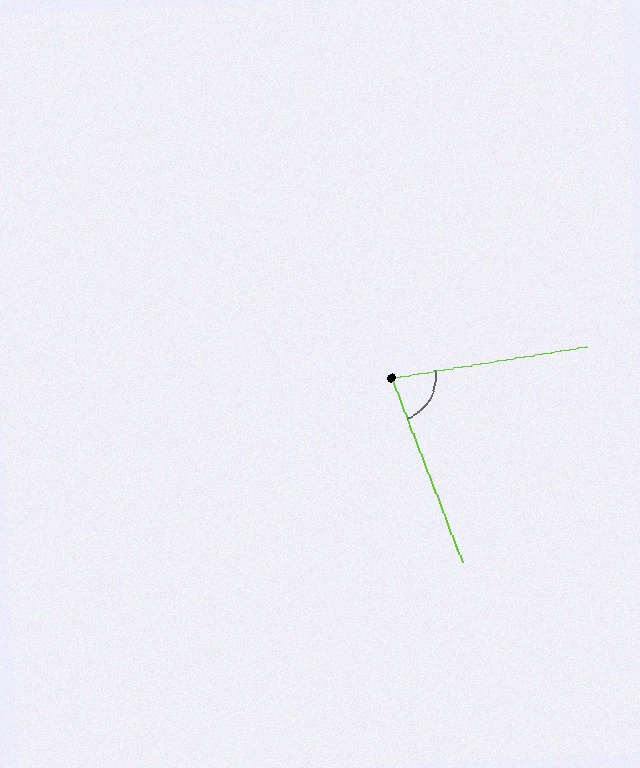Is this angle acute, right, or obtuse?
It is acute.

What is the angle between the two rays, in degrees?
Approximately 78 degrees.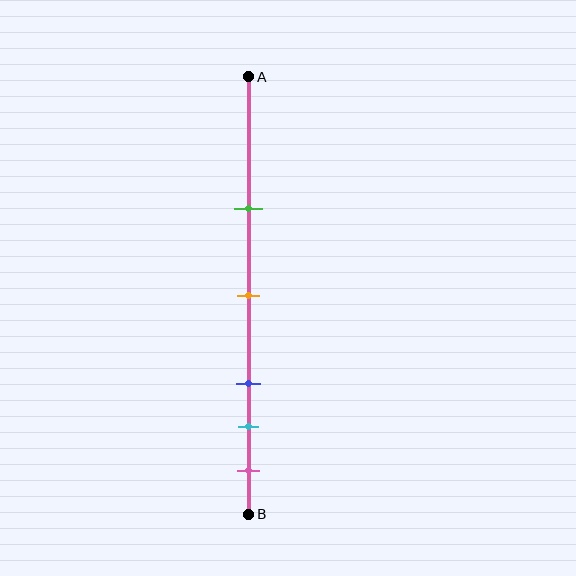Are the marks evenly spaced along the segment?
No, the marks are not evenly spaced.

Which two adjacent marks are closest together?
The cyan and pink marks are the closest adjacent pair.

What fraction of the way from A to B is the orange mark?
The orange mark is approximately 50% (0.5) of the way from A to B.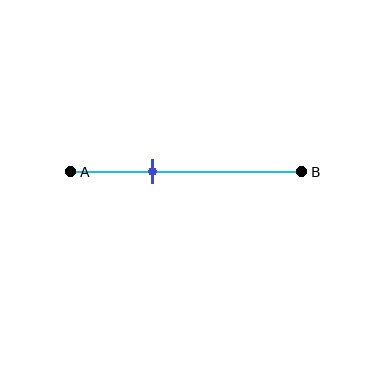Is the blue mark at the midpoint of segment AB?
No, the mark is at about 35% from A, not at the 50% midpoint.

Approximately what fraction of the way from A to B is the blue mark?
The blue mark is approximately 35% of the way from A to B.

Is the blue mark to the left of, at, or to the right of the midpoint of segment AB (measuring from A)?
The blue mark is to the left of the midpoint of segment AB.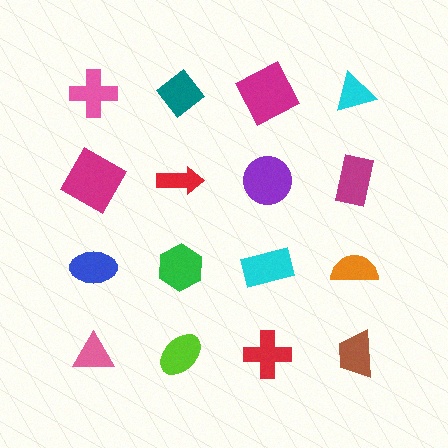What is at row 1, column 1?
A pink cross.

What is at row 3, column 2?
A green hexagon.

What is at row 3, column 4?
An orange semicircle.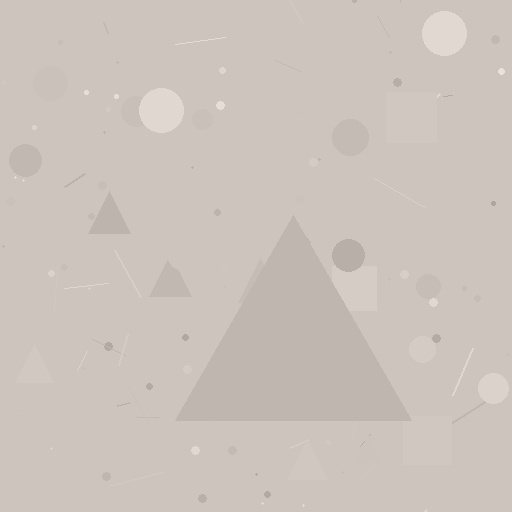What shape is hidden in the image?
A triangle is hidden in the image.